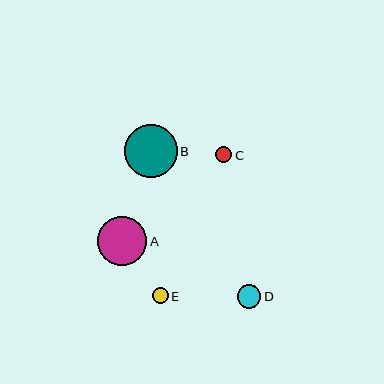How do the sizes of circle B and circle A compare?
Circle B and circle A are approximately the same size.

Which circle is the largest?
Circle B is the largest with a size of approximately 53 pixels.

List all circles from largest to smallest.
From largest to smallest: B, A, D, C, E.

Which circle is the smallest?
Circle E is the smallest with a size of approximately 16 pixels.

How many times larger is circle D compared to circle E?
Circle D is approximately 1.5 times the size of circle E.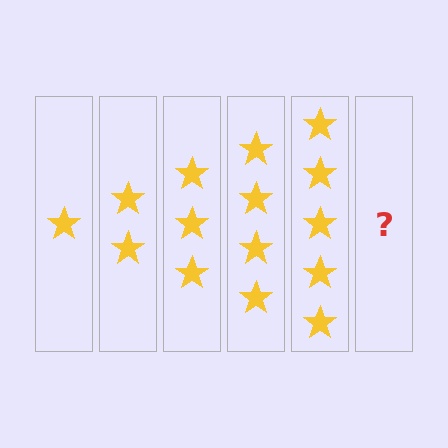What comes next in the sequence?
The next element should be 6 stars.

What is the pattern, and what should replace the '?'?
The pattern is that each step adds one more star. The '?' should be 6 stars.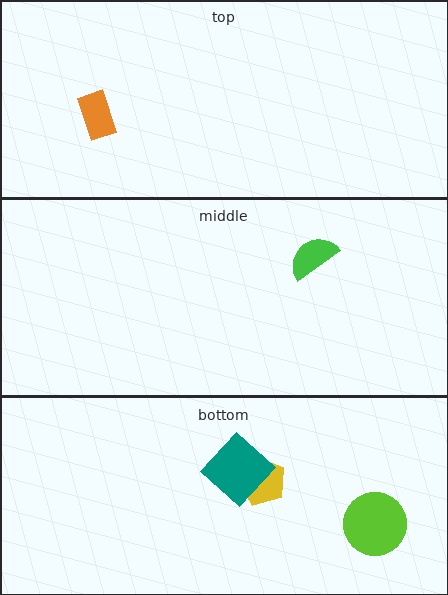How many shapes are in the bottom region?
3.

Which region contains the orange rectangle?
The top region.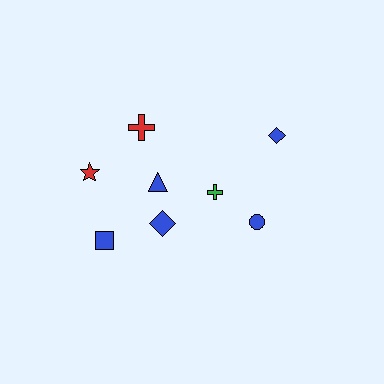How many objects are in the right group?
There are 3 objects.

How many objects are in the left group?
There are 5 objects.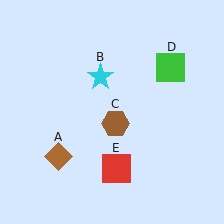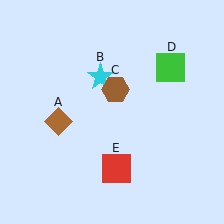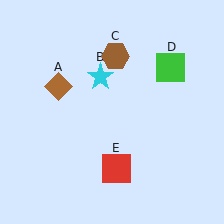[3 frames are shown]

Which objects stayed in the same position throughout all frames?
Cyan star (object B) and green square (object D) and red square (object E) remained stationary.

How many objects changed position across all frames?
2 objects changed position: brown diamond (object A), brown hexagon (object C).